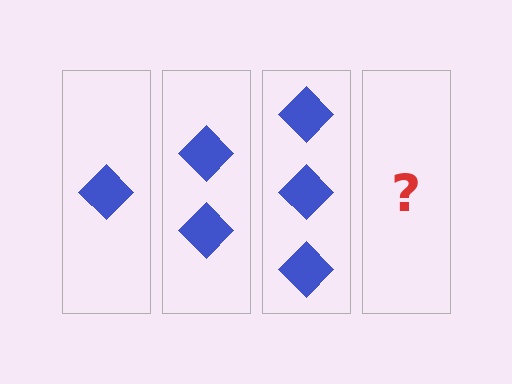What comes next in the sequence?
The next element should be 4 diamonds.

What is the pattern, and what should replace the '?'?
The pattern is that each step adds one more diamond. The '?' should be 4 diamonds.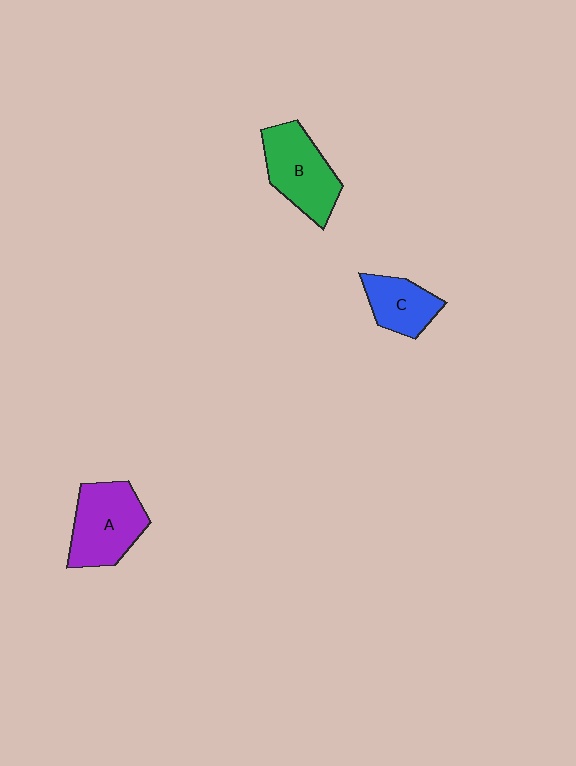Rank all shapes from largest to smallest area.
From largest to smallest: A (purple), B (green), C (blue).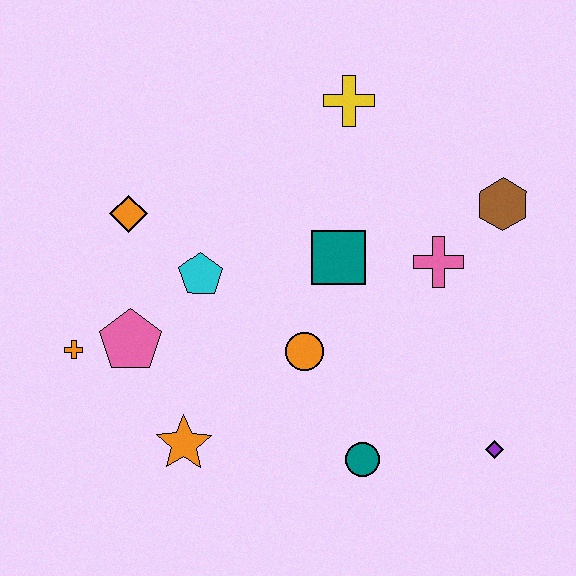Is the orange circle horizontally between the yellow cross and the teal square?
No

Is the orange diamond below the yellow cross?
Yes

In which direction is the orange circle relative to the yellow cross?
The orange circle is below the yellow cross.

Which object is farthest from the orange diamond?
The purple diamond is farthest from the orange diamond.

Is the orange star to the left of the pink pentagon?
No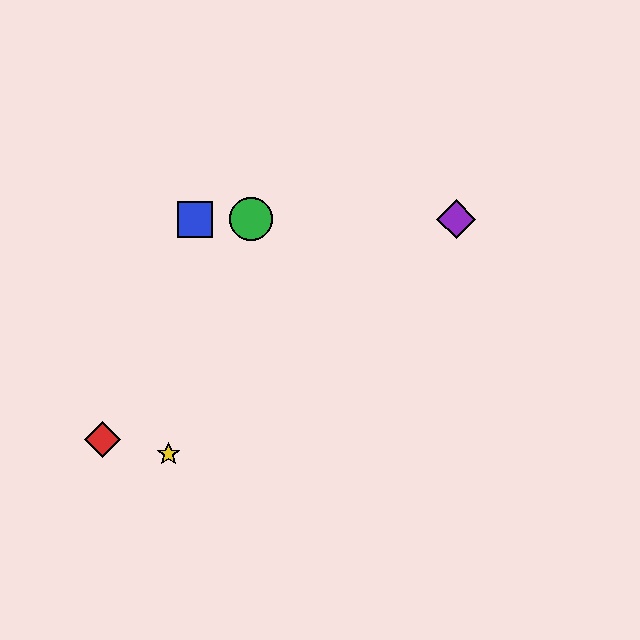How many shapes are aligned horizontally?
3 shapes (the blue square, the green circle, the purple diamond) are aligned horizontally.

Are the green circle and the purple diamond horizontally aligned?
Yes, both are at y≈219.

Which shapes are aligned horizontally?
The blue square, the green circle, the purple diamond are aligned horizontally.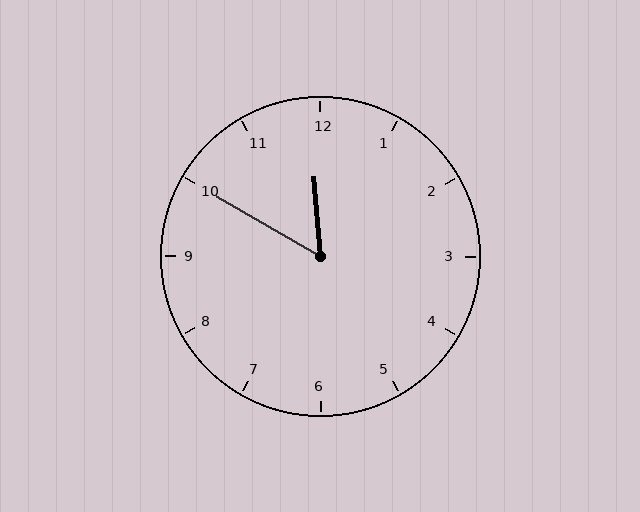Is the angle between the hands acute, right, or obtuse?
It is acute.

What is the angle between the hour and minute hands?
Approximately 55 degrees.